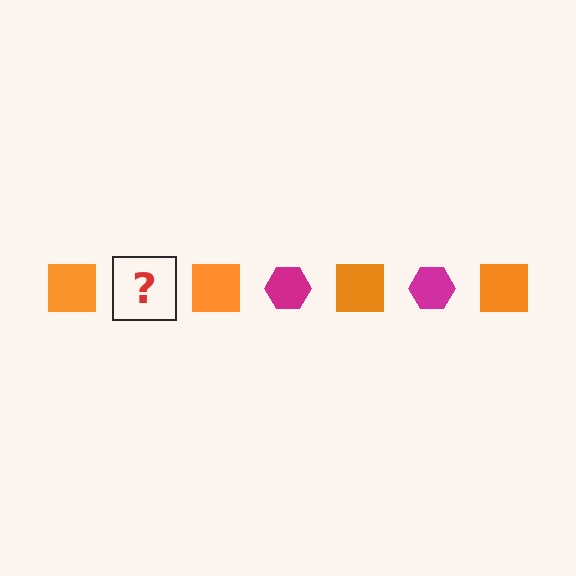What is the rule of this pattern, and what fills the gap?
The rule is that the pattern alternates between orange square and magenta hexagon. The gap should be filled with a magenta hexagon.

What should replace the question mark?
The question mark should be replaced with a magenta hexagon.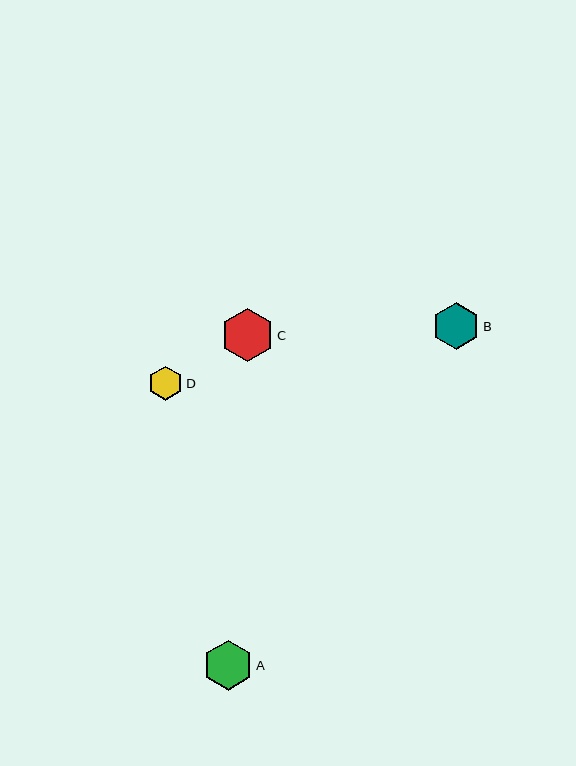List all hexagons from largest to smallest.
From largest to smallest: C, A, B, D.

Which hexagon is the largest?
Hexagon C is the largest with a size of approximately 53 pixels.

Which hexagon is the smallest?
Hexagon D is the smallest with a size of approximately 34 pixels.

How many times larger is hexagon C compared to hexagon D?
Hexagon C is approximately 1.6 times the size of hexagon D.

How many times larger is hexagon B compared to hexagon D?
Hexagon B is approximately 1.4 times the size of hexagon D.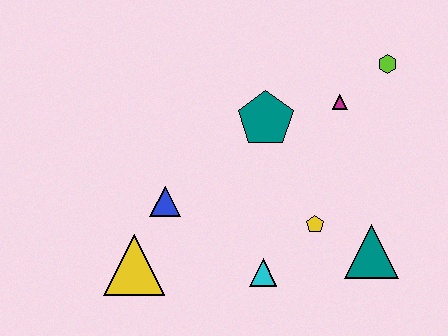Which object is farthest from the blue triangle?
The lime hexagon is farthest from the blue triangle.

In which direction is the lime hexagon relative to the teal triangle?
The lime hexagon is above the teal triangle.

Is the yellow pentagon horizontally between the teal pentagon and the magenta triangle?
Yes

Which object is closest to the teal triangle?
The yellow pentagon is closest to the teal triangle.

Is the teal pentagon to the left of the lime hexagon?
Yes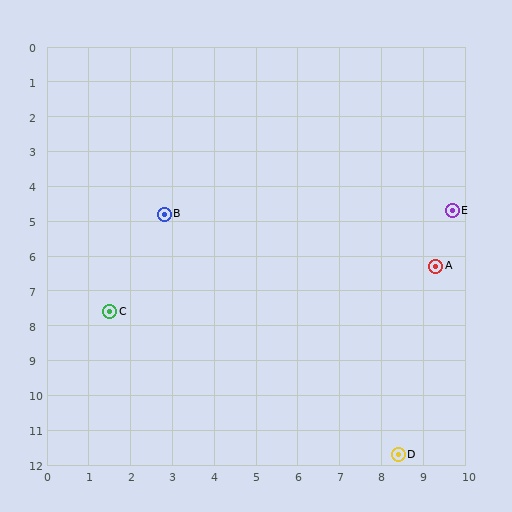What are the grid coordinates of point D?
Point D is at approximately (8.4, 11.7).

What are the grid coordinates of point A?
Point A is at approximately (9.3, 6.3).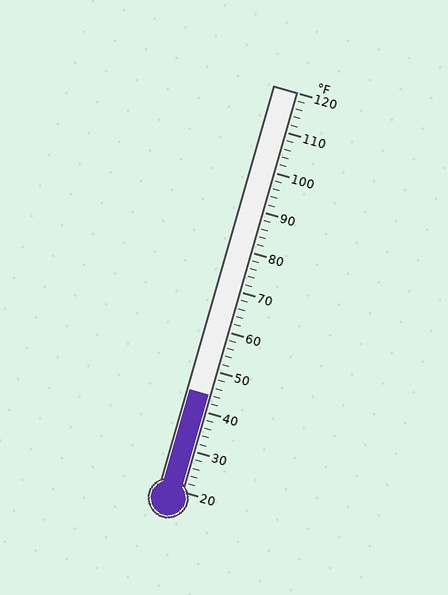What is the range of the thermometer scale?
The thermometer scale ranges from 20°F to 120°F.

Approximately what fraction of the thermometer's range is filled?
The thermometer is filled to approximately 25% of its range.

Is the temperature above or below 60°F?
The temperature is below 60°F.